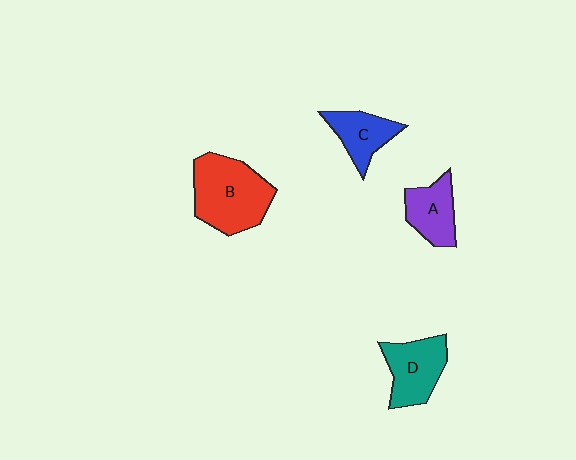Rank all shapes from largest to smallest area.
From largest to smallest: B (red), D (teal), A (purple), C (blue).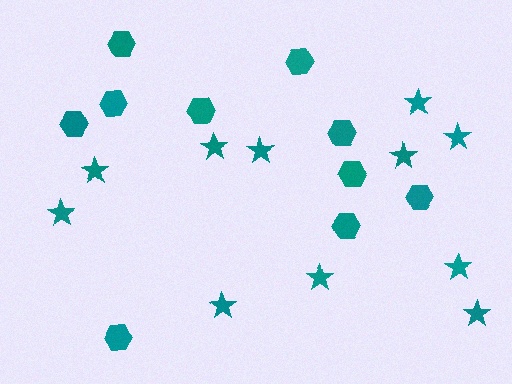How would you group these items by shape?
There are 2 groups: one group of stars (11) and one group of hexagons (10).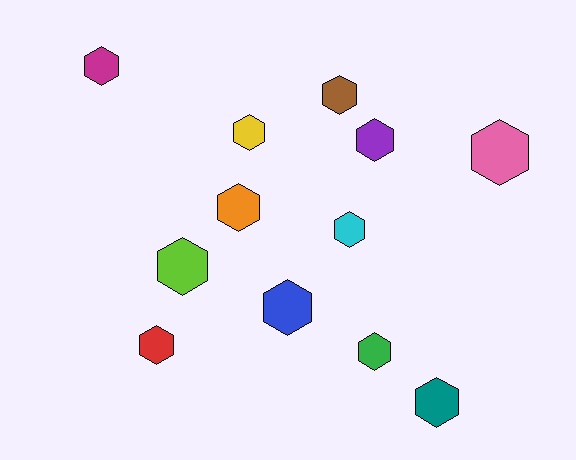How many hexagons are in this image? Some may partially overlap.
There are 12 hexagons.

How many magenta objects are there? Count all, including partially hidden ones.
There is 1 magenta object.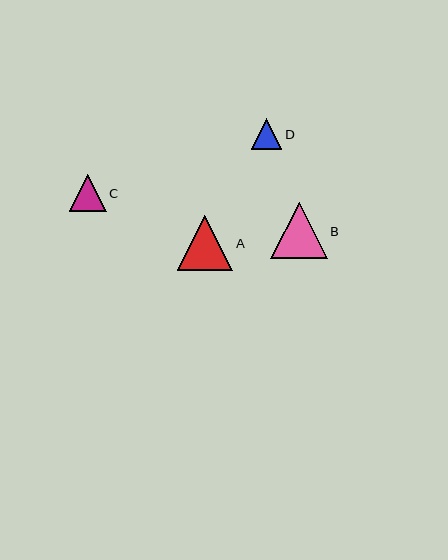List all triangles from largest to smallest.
From largest to smallest: B, A, C, D.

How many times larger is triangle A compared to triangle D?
Triangle A is approximately 1.8 times the size of triangle D.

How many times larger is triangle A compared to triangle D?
Triangle A is approximately 1.8 times the size of triangle D.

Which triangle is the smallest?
Triangle D is the smallest with a size of approximately 30 pixels.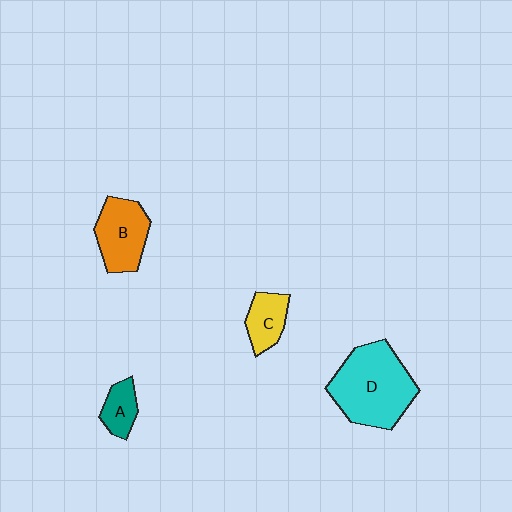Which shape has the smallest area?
Shape A (teal).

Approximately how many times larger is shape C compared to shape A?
Approximately 1.2 times.